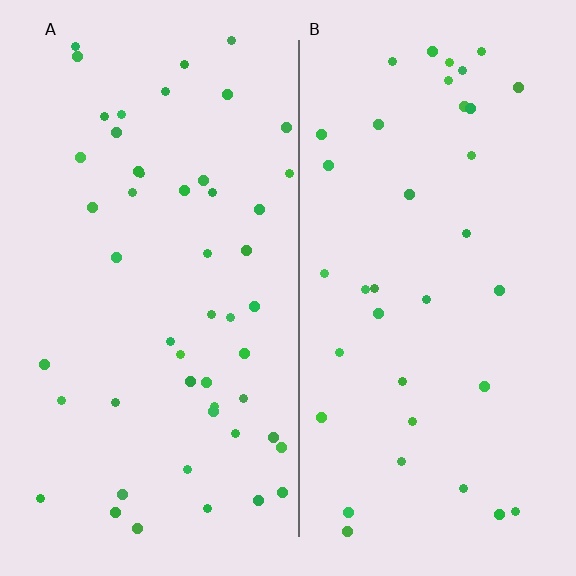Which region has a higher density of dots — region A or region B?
A (the left).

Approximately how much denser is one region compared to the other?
Approximately 1.4× — region A over region B.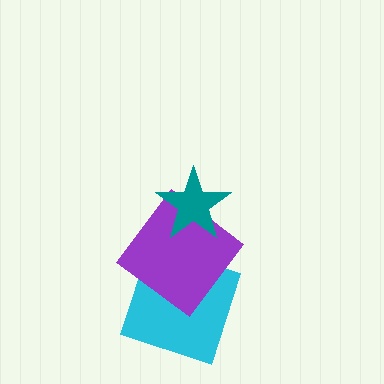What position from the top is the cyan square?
The cyan square is 3rd from the top.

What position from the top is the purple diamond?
The purple diamond is 2nd from the top.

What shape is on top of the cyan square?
The purple diamond is on top of the cyan square.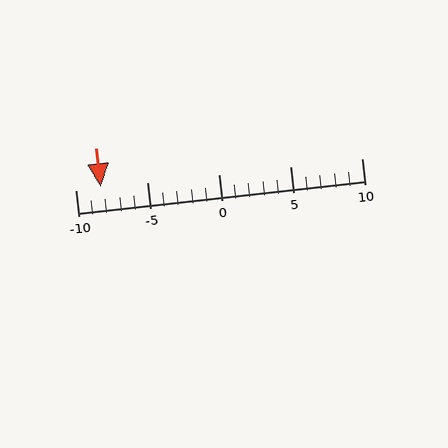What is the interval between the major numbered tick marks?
The major tick marks are spaced 5 units apart.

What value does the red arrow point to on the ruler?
The red arrow points to approximately -8.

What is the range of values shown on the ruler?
The ruler shows values from -10 to 10.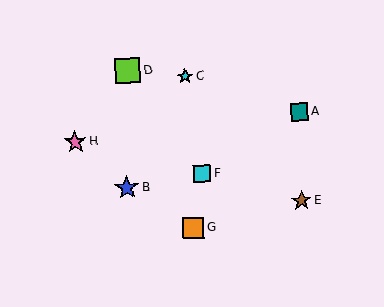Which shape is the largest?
The lime square (labeled D) is the largest.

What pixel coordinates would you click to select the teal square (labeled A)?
Click at (300, 112) to select the teal square A.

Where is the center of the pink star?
The center of the pink star is at (75, 142).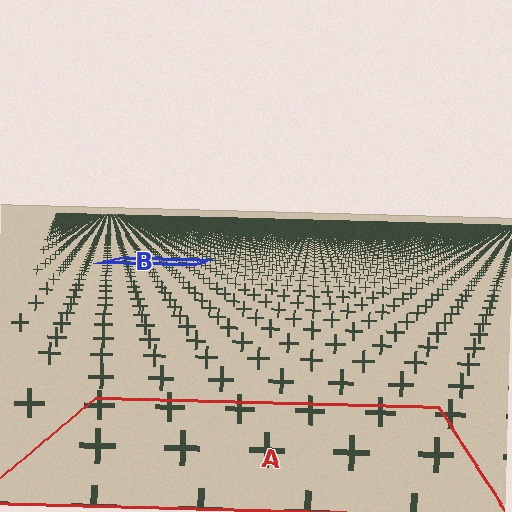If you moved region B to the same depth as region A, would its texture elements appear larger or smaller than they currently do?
They would appear larger. At a closer depth, the same texture elements are projected at a bigger on-screen size.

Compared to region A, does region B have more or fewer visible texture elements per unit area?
Region B has more texture elements per unit area — they are packed more densely because it is farther away.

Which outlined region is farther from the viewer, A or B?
Region B is farther from the viewer — the texture elements inside it appear smaller and more densely packed.